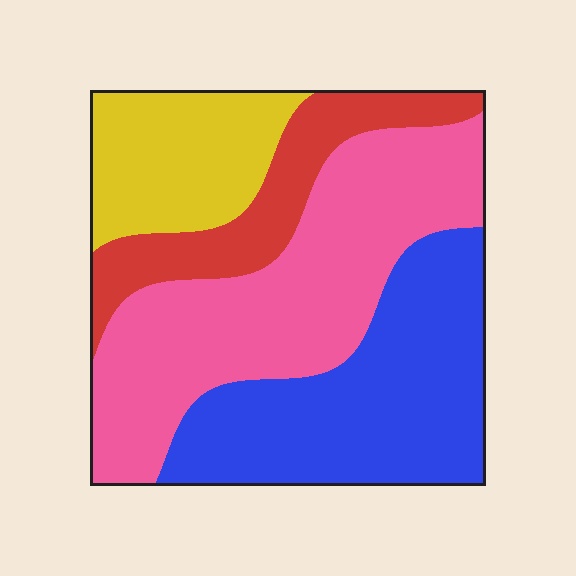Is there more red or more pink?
Pink.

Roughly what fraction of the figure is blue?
Blue covers about 30% of the figure.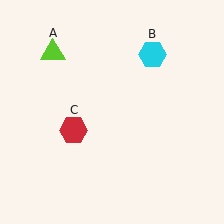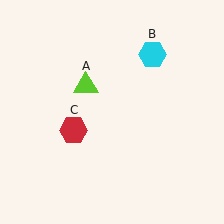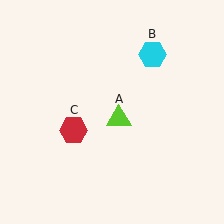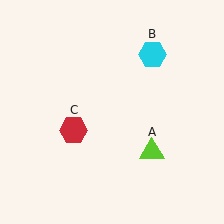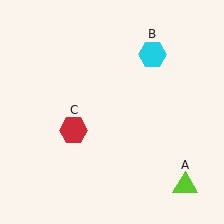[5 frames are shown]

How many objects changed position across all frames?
1 object changed position: lime triangle (object A).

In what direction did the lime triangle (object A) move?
The lime triangle (object A) moved down and to the right.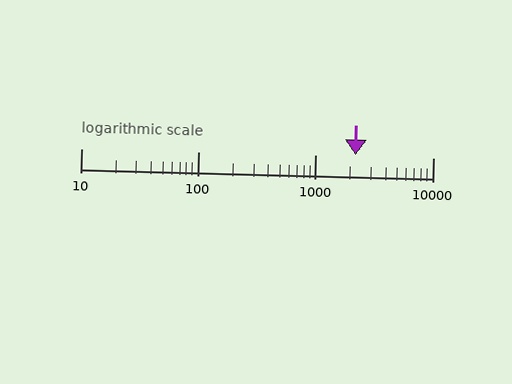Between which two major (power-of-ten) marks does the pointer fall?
The pointer is between 1000 and 10000.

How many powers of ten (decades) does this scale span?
The scale spans 3 decades, from 10 to 10000.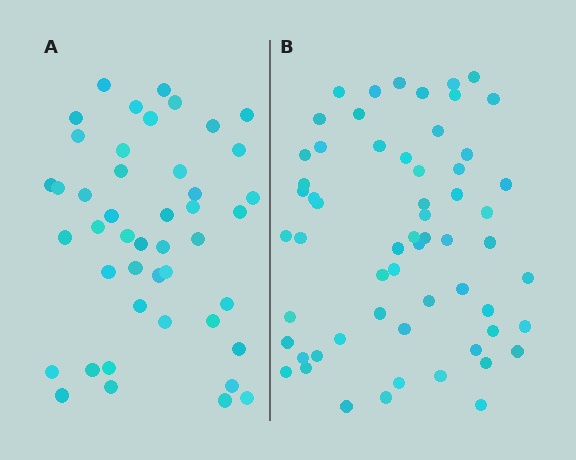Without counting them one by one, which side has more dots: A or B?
Region B (the right region) has more dots.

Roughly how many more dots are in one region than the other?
Region B has approximately 15 more dots than region A.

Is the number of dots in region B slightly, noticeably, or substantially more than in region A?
Region B has noticeably more, but not dramatically so. The ratio is roughly 1.3 to 1.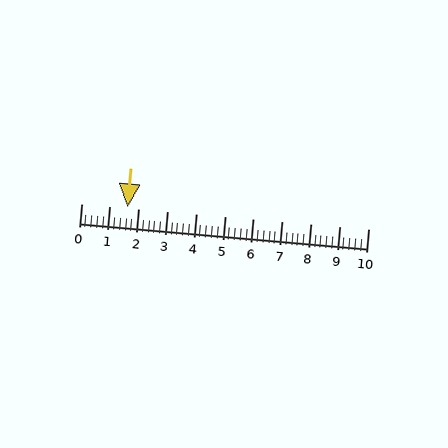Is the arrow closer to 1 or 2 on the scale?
The arrow is closer to 2.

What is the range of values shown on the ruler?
The ruler shows values from 0 to 10.